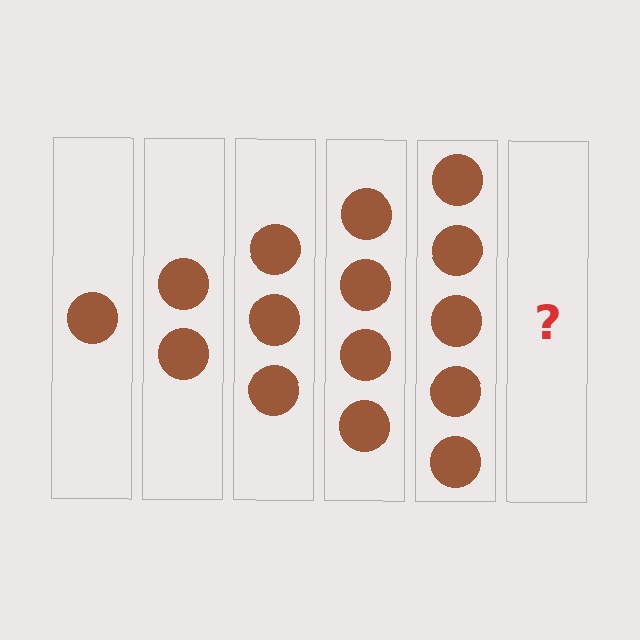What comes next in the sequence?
The next element should be 6 circles.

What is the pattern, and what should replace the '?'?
The pattern is that each step adds one more circle. The '?' should be 6 circles.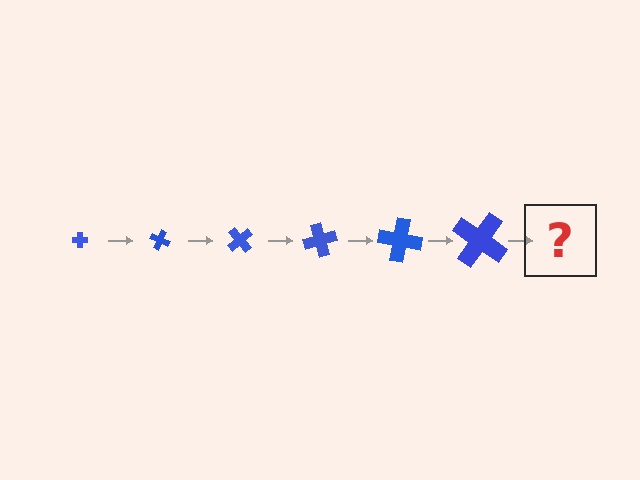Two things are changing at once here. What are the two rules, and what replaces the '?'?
The two rules are that the cross grows larger each step and it rotates 25 degrees each step. The '?' should be a cross, larger than the previous one and rotated 150 degrees from the start.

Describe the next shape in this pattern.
It should be a cross, larger than the previous one and rotated 150 degrees from the start.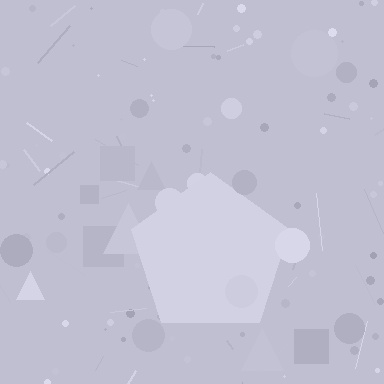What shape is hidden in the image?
A pentagon is hidden in the image.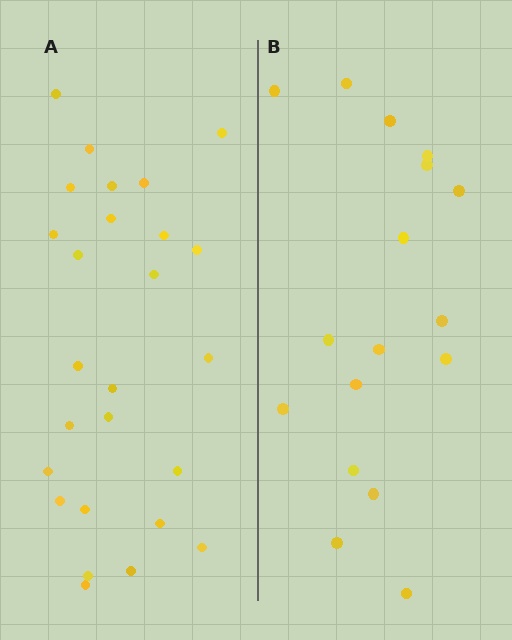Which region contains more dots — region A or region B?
Region A (the left region) has more dots.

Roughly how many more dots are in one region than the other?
Region A has roughly 8 or so more dots than region B.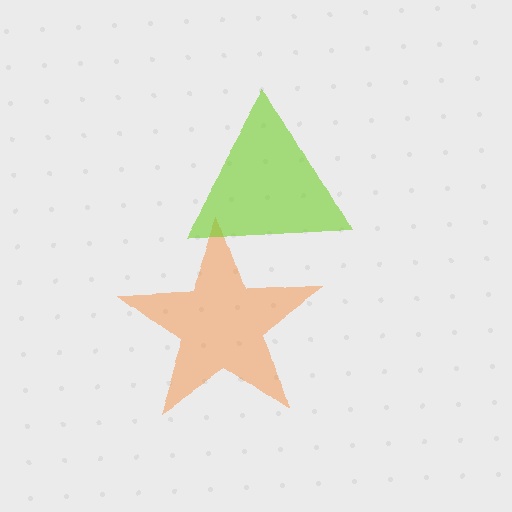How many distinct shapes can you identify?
There are 2 distinct shapes: an orange star, a lime triangle.